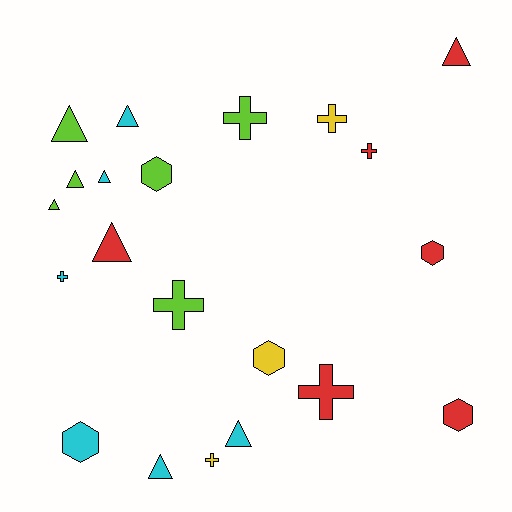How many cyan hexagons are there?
There is 1 cyan hexagon.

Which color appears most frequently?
Red, with 6 objects.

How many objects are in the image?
There are 21 objects.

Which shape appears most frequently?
Triangle, with 9 objects.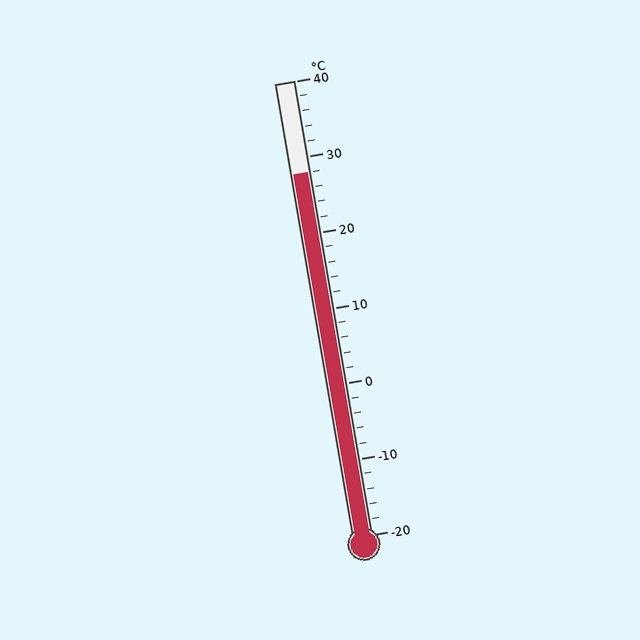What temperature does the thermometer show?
The thermometer shows approximately 28°C.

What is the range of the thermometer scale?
The thermometer scale ranges from -20°C to 40°C.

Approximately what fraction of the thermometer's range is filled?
The thermometer is filled to approximately 80% of its range.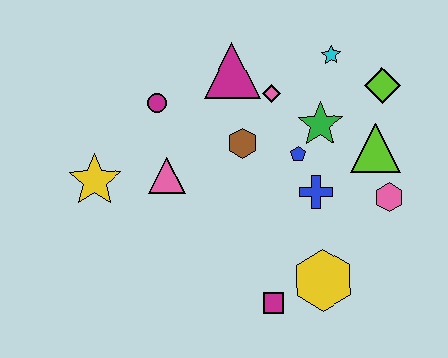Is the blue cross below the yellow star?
Yes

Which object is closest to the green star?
The blue pentagon is closest to the green star.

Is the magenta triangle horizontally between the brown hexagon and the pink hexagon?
No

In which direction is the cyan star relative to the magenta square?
The cyan star is above the magenta square.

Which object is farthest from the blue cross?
The yellow star is farthest from the blue cross.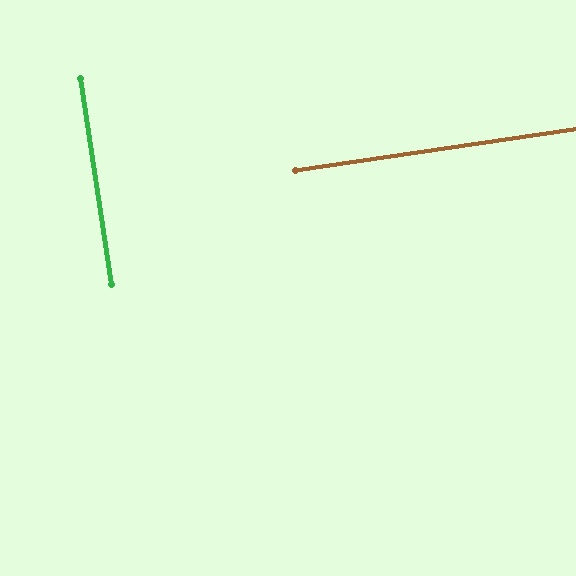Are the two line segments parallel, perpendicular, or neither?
Perpendicular — they meet at approximately 90°.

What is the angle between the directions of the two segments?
Approximately 90 degrees.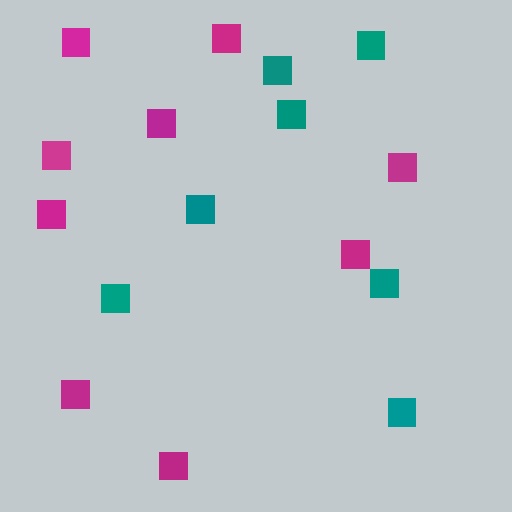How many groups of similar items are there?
There are 2 groups: one group of teal squares (7) and one group of magenta squares (9).